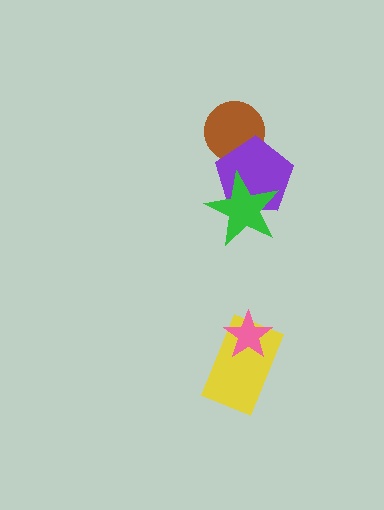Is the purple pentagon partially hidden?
Yes, it is partially covered by another shape.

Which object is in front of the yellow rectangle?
The pink star is in front of the yellow rectangle.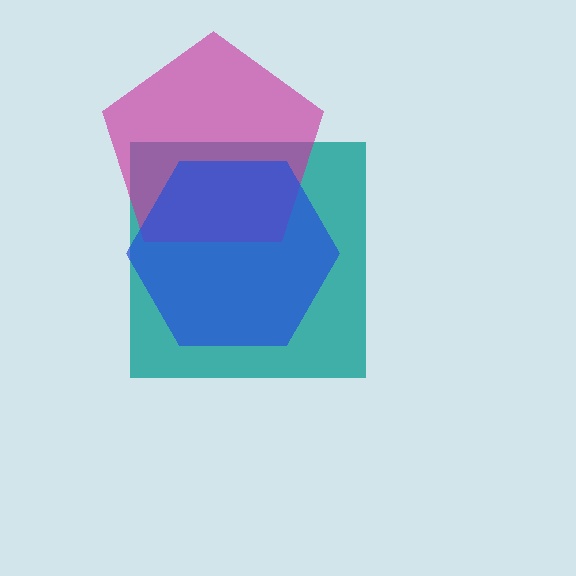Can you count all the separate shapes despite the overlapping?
Yes, there are 3 separate shapes.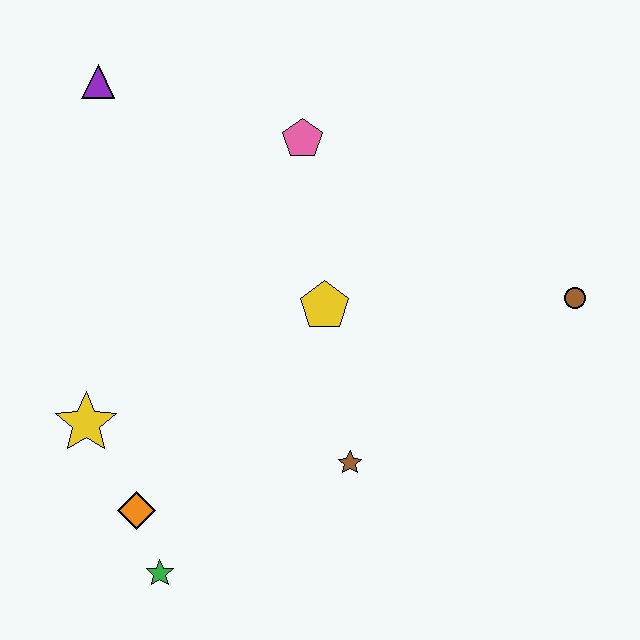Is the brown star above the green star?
Yes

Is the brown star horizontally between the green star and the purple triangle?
No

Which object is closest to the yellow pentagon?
The brown star is closest to the yellow pentagon.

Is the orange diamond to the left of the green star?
Yes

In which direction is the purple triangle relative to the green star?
The purple triangle is above the green star.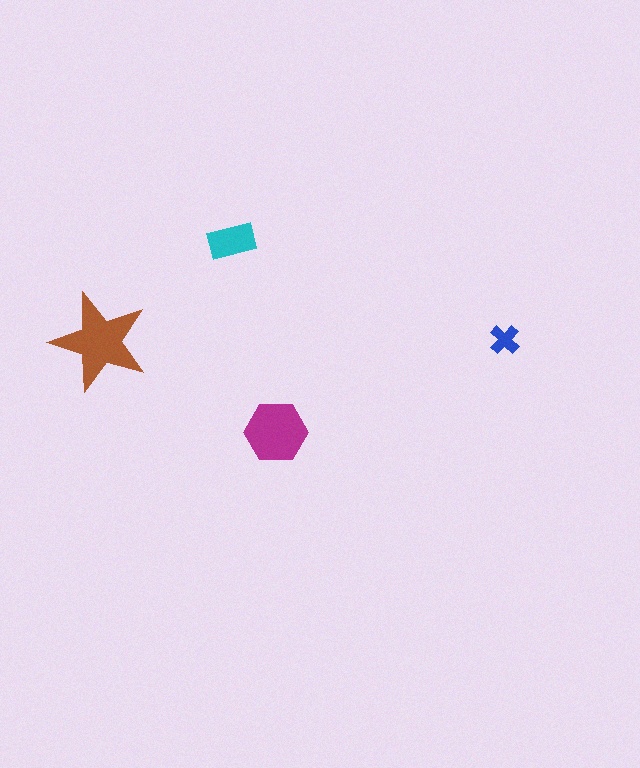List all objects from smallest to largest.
The blue cross, the cyan rectangle, the magenta hexagon, the brown star.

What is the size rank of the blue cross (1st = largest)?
4th.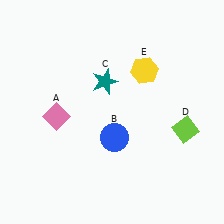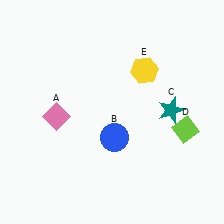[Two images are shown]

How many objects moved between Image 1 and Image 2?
1 object moved between the two images.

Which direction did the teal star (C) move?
The teal star (C) moved right.